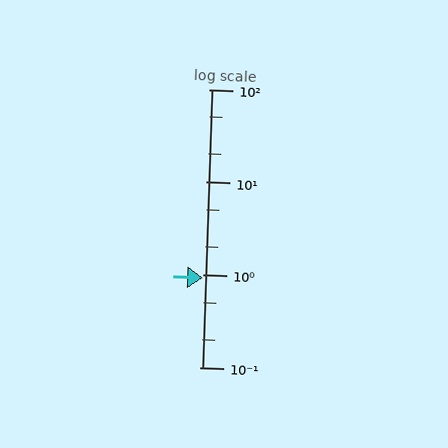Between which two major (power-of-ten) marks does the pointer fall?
The pointer is between 0.1 and 1.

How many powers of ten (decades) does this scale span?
The scale spans 3 decades, from 0.1 to 100.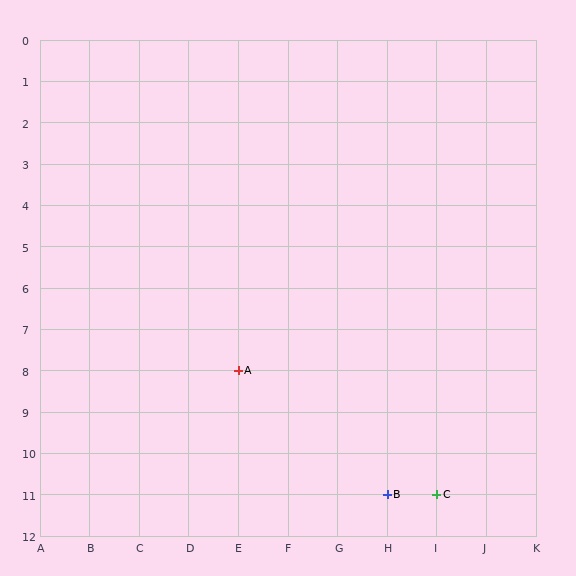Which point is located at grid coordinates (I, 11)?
Point C is at (I, 11).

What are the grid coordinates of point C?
Point C is at grid coordinates (I, 11).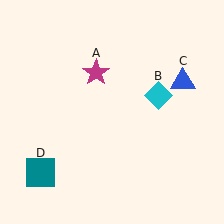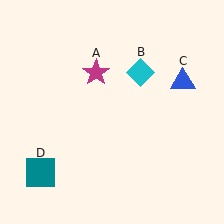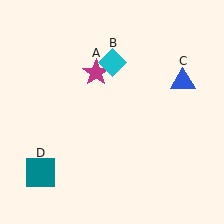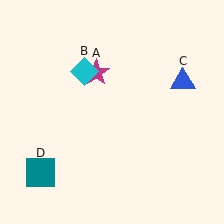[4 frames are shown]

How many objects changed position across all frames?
1 object changed position: cyan diamond (object B).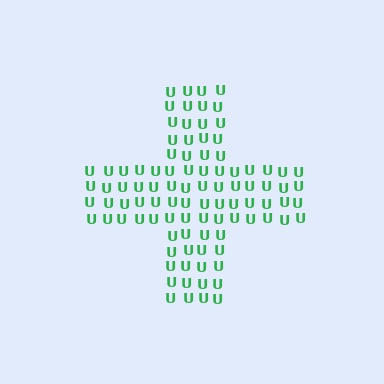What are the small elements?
The small elements are letter U's.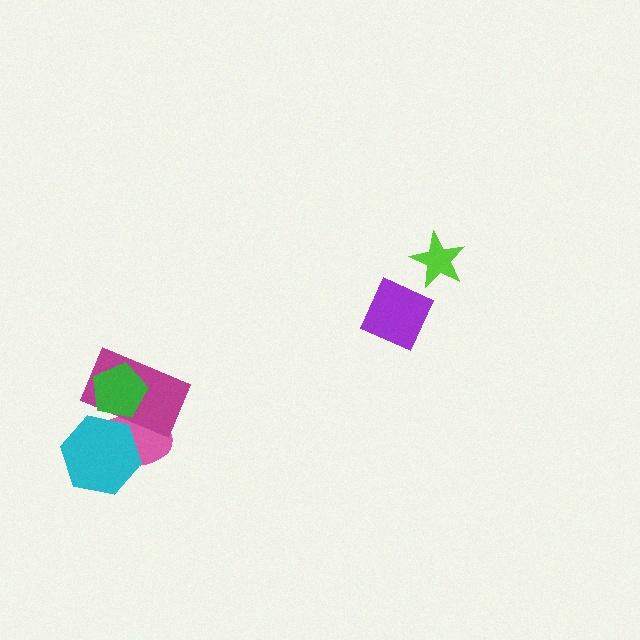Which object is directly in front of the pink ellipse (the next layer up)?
The cyan hexagon is directly in front of the pink ellipse.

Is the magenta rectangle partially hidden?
Yes, it is partially covered by another shape.